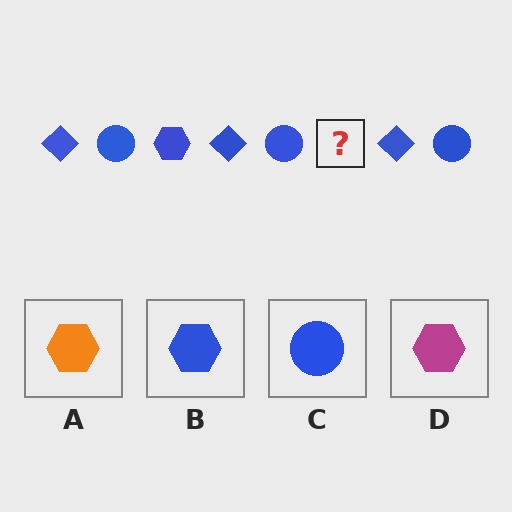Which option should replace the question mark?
Option B.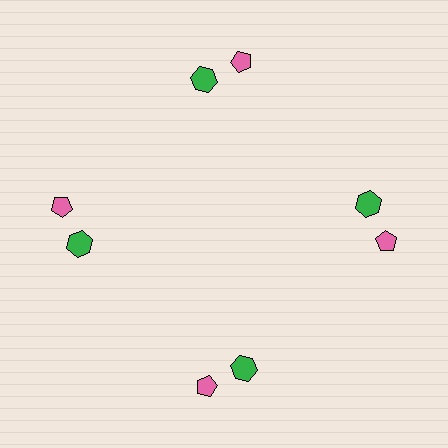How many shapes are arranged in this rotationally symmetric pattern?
There are 8 shapes, arranged in 4 groups of 2.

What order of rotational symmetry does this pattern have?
This pattern has 4-fold rotational symmetry.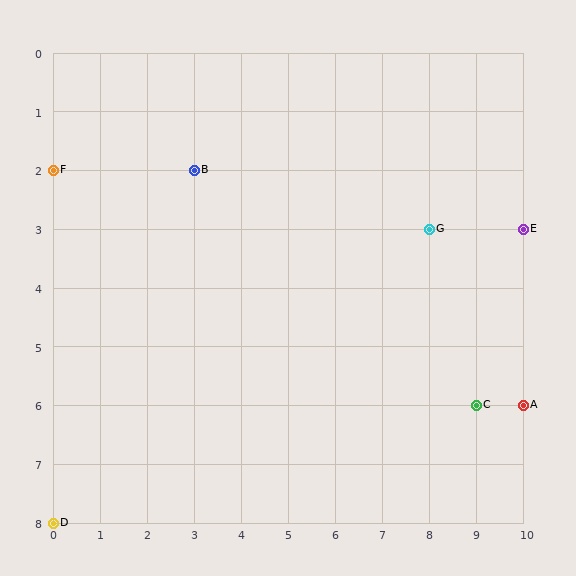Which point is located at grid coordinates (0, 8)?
Point D is at (0, 8).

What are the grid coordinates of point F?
Point F is at grid coordinates (0, 2).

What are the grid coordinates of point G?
Point G is at grid coordinates (8, 3).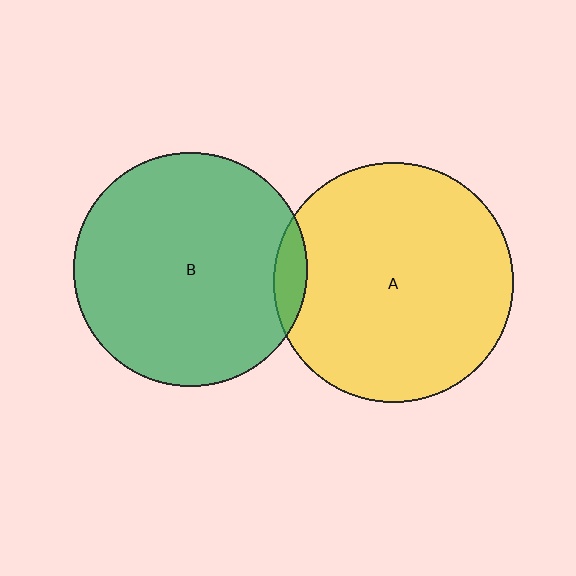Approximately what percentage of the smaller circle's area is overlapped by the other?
Approximately 5%.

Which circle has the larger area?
Circle A (yellow).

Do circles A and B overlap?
Yes.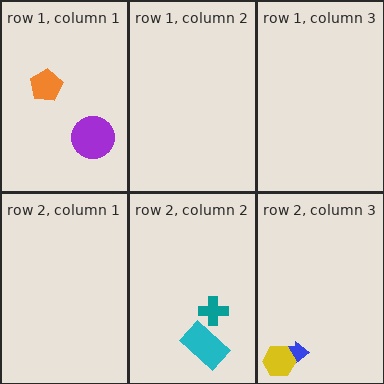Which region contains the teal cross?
The row 2, column 2 region.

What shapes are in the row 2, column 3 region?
The blue arrow, the yellow hexagon.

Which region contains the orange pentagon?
The row 1, column 1 region.